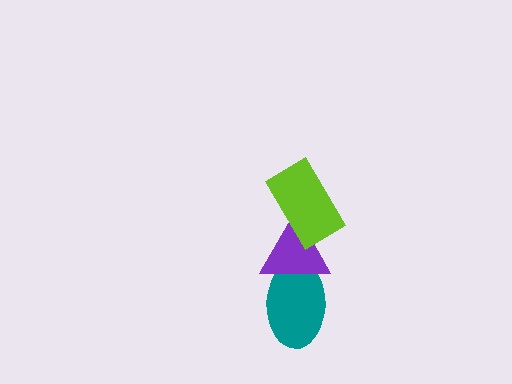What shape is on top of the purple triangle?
The lime rectangle is on top of the purple triangle.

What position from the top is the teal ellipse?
The teal ellipse is 3rd from the top.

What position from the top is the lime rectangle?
The lime rectangle is 1st from the top.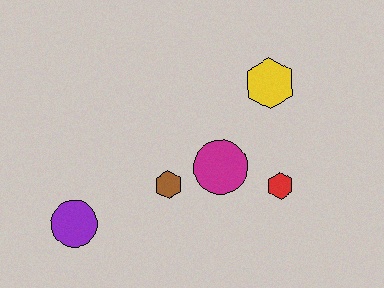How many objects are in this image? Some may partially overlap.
There are 5 objects.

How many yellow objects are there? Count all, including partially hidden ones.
There is 1 yellow object.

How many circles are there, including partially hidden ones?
There are 2 circles.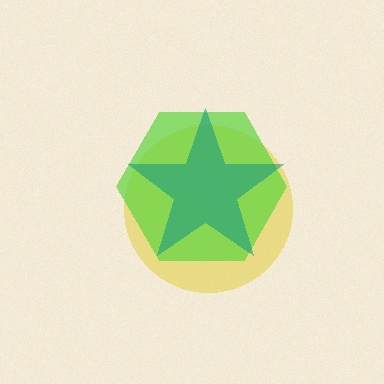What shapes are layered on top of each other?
The layered shapes are: a yellow circle, a lime hexagon, a teal star.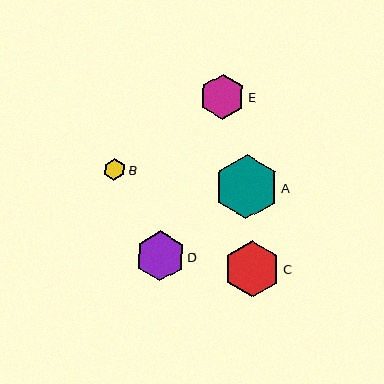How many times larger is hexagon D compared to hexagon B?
Hexagon D is approximately 2.3 times the size of hexagon B.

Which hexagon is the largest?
Hexagon A is the largest with a size of approximately 64 pixels.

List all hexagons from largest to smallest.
From largest to smallest: A, C, D, E, B.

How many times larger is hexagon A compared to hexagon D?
Hexagon A is approximately 1.3 times the size of hexagon D.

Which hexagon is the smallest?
Hexagon B is the smallest with a size of approximately 21 pixels.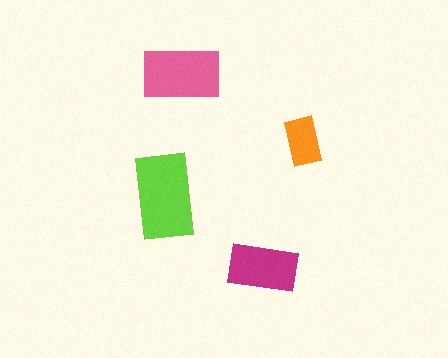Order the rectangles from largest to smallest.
the lime one, the pink one, the magenta one, the orange one.